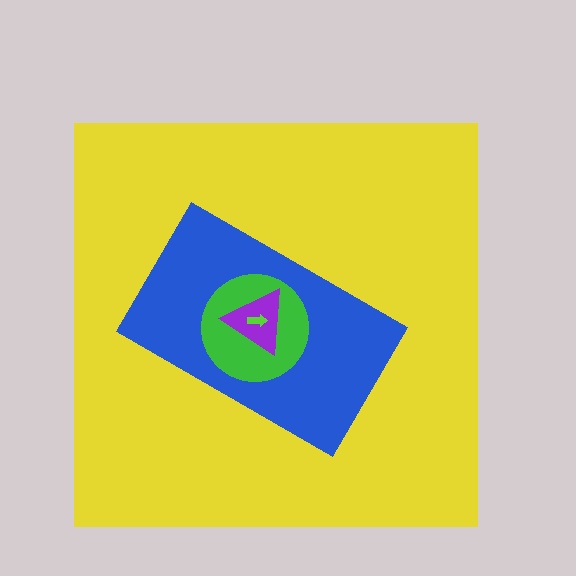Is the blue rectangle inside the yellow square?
Yes.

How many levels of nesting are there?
5.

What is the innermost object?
The lime arrow.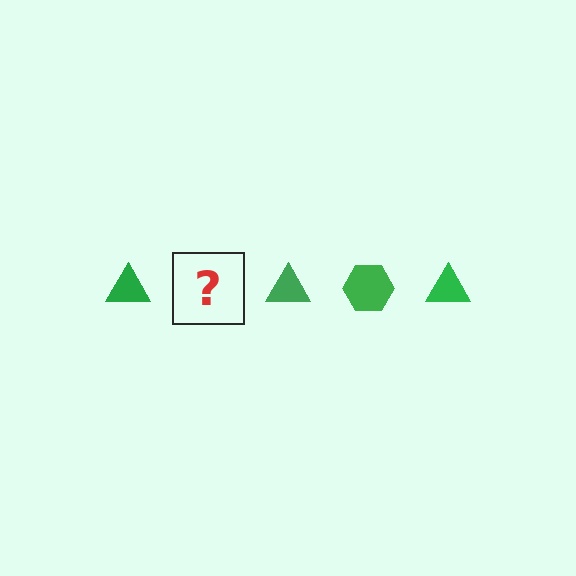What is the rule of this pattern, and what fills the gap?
The rule is that the pattern cycles through triangle, hexagon shapes in green. The gap should be filled with a green hexagon.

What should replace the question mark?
The question mark should be replaced with a green hexagon.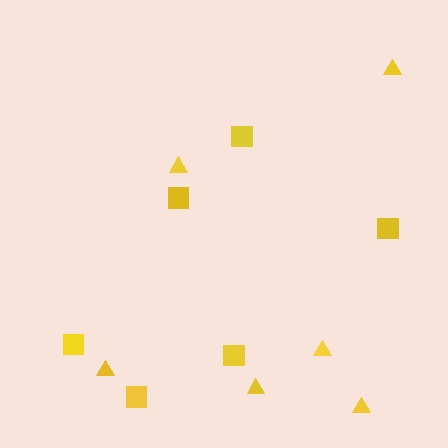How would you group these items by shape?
There are 2 groups: one group of squares (6) and one group of triangles (6).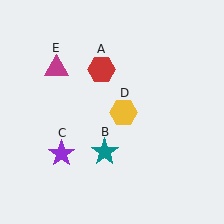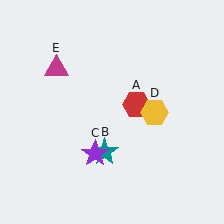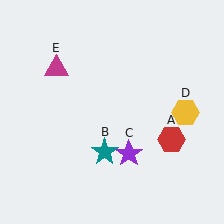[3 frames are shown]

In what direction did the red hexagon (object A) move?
The red hexagon (object A) moved down and to the right.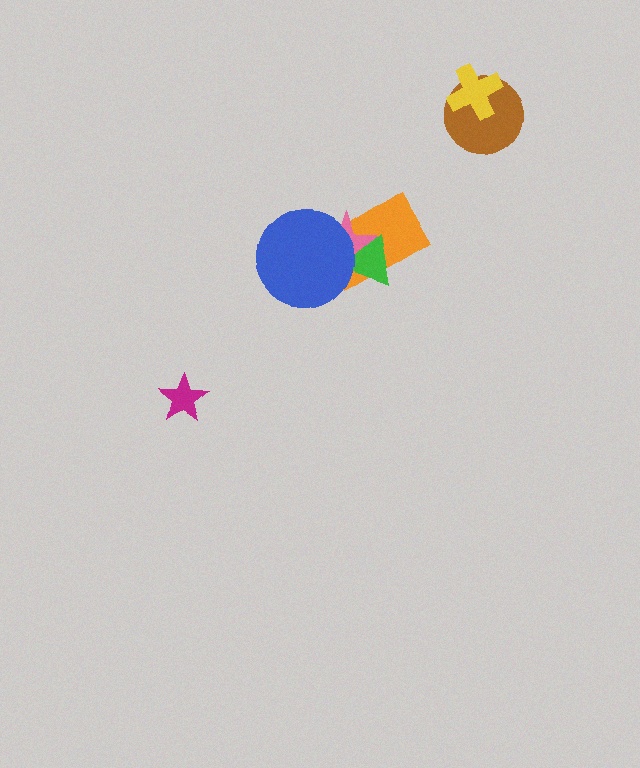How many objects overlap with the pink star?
3 objects overlap with the pink star.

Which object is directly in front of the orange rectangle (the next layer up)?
The pink star is directly in front of the orange rectangle.